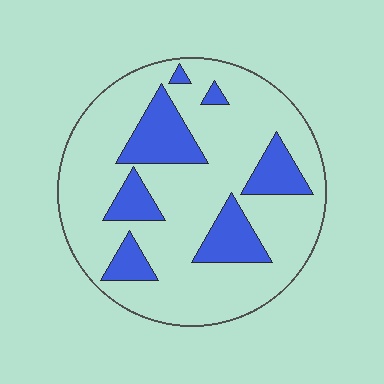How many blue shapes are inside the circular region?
7.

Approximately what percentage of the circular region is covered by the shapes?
Approximately 25%.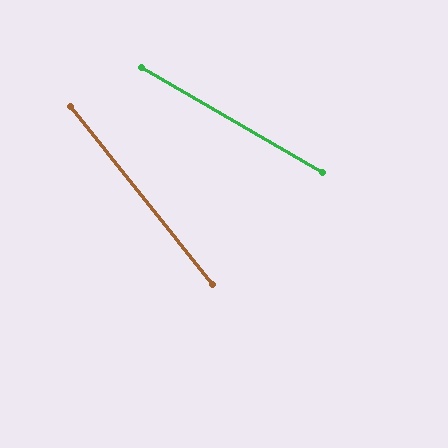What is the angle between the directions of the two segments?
Approximately 21 degrees.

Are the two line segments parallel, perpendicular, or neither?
Neither parallel nor perpendicular — they differ by about 21°.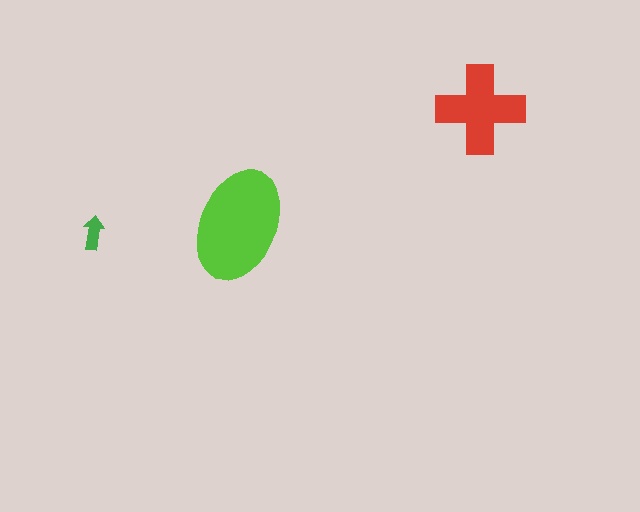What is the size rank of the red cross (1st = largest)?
2nd.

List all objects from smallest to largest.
The green arrow, the red cross, the lime ellipse.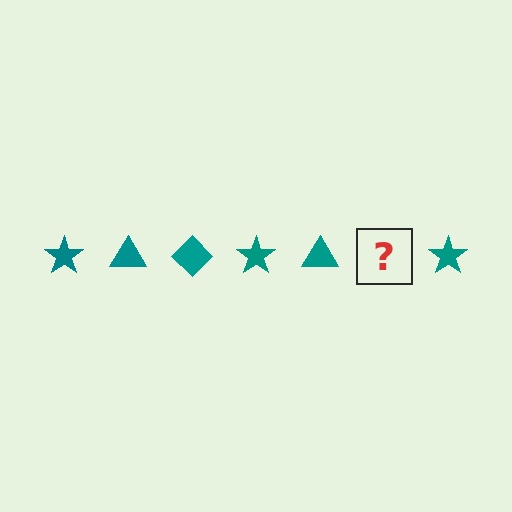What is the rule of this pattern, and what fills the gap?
The rule is that the pattern cycles through star, triangle, diamond shapes in teal. The gap should be filled with a teal diamond.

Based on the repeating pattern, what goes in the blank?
The blank should be a teal diamond.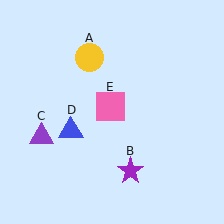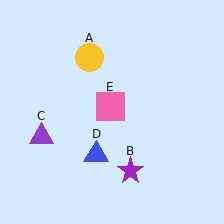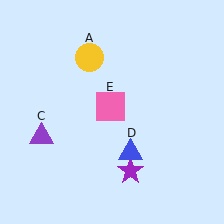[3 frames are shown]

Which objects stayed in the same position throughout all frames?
Yellow circle (object A) and purple star (object B) and purple triangle (object C) and pink square (object E) remained stationary.